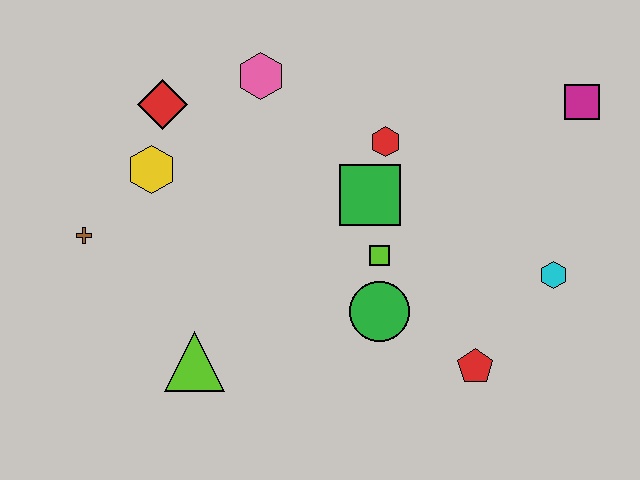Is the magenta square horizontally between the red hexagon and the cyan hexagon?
No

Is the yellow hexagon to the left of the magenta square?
Yes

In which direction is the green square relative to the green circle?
The green square is above the green circle.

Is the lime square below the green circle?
No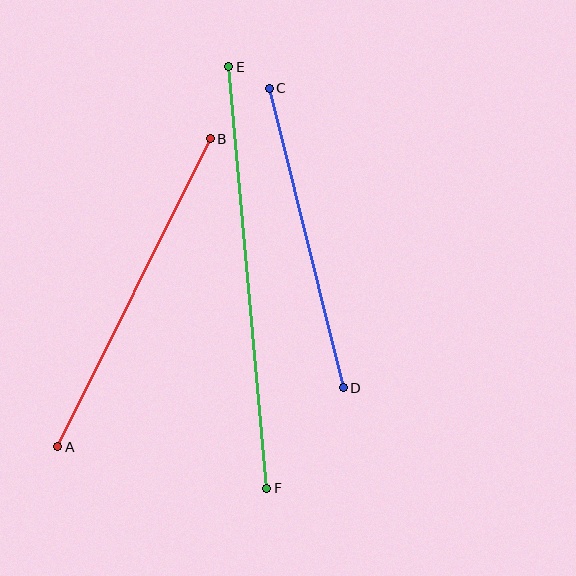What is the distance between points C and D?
The distance is approximately 309 pixels.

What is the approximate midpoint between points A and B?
The midpoint is at approximately (134, 293) pixels.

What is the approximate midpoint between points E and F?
The midpoint is at approximately (248, 278) pixels.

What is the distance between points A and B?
The distance is approximately 344 pixels.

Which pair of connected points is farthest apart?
Points E and F are farthest apart.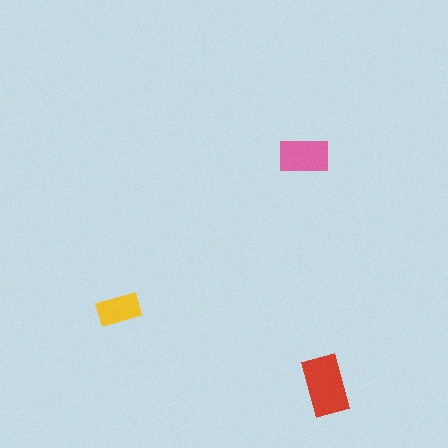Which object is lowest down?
The red rectangle is bottommost.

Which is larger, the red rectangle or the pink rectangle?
The red one.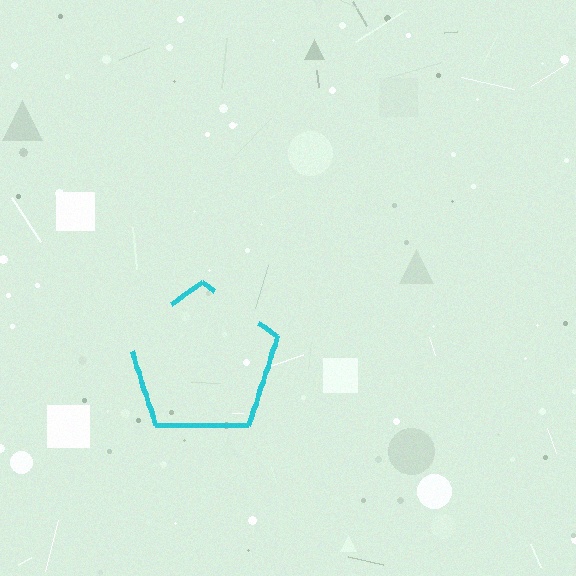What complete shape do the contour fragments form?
The contour fragments form a pentagon.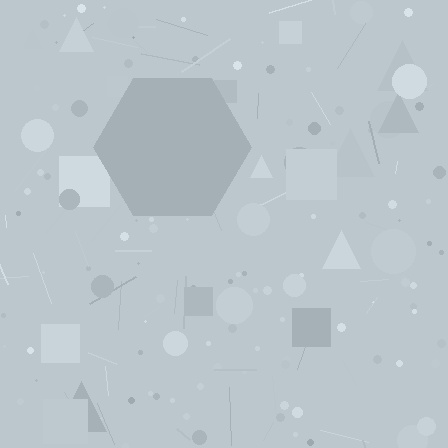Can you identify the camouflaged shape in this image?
The camouflaged shape is a hexagon.